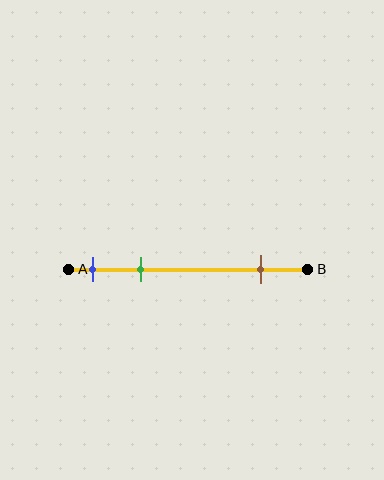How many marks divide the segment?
There are 3 marks dividing the segment.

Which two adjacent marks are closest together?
The blue and green marks are the closest adjacent pair.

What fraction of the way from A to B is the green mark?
The green mark is approximately 30% (0.3) of the way from A to B.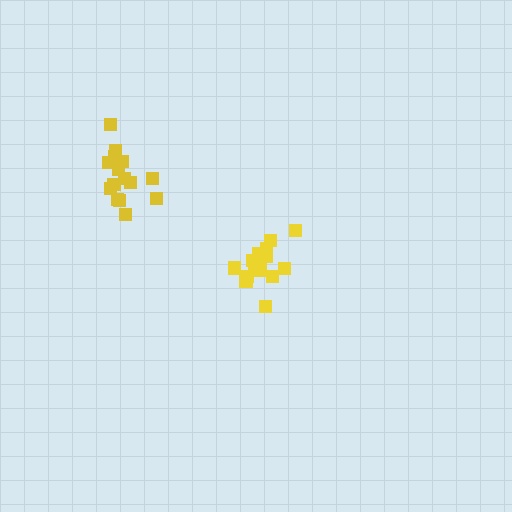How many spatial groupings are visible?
There are 2 spatial groupings.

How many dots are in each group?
Group 1: 14 dots, Group 2: 16 dots (30 total).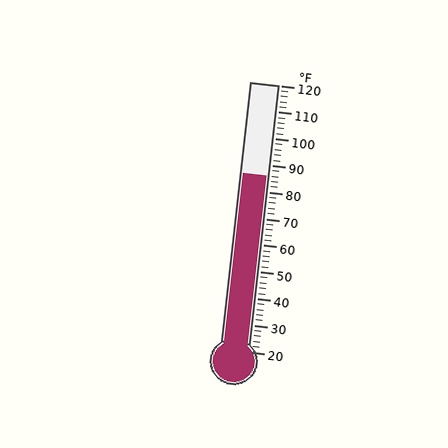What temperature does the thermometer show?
The thermometer shows approximately 86°F.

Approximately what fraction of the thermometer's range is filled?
The thermometer is filled to approximately 65% of its range.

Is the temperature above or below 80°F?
The temperature is above 80°F.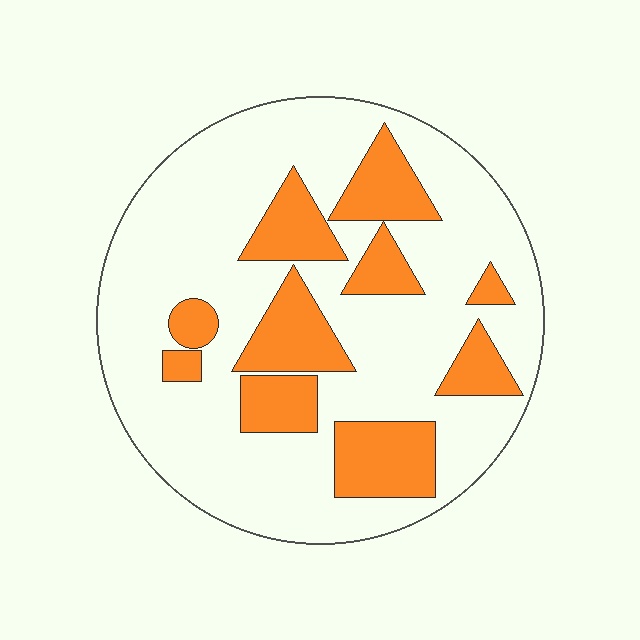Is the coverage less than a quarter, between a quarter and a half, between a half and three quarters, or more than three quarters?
Between a quarter and a half.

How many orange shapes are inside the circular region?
10.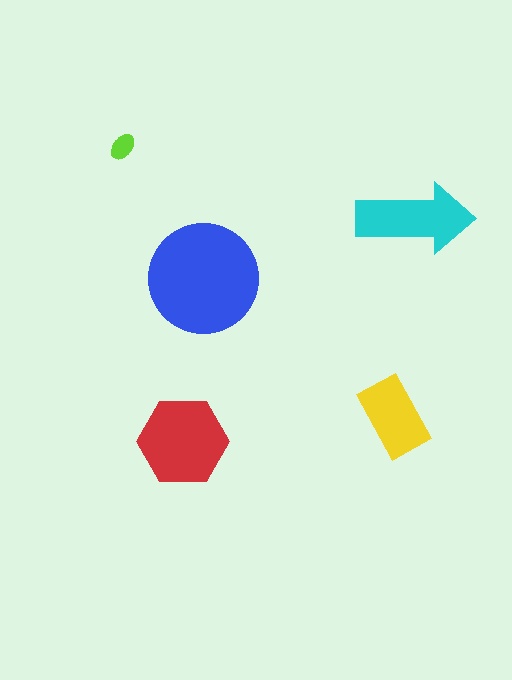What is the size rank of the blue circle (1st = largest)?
1st.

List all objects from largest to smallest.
The blue circle, the red hexagon, the cyan arrow, the yellow rectangle, the lime ellipse.